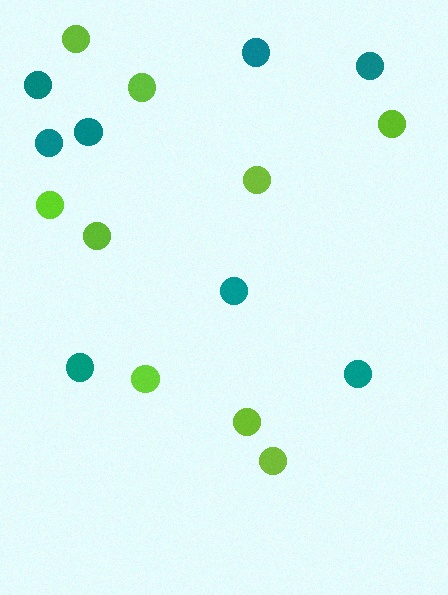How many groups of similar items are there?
There are 2 groups: one group of teal circles (8) and one group of lime circles (9).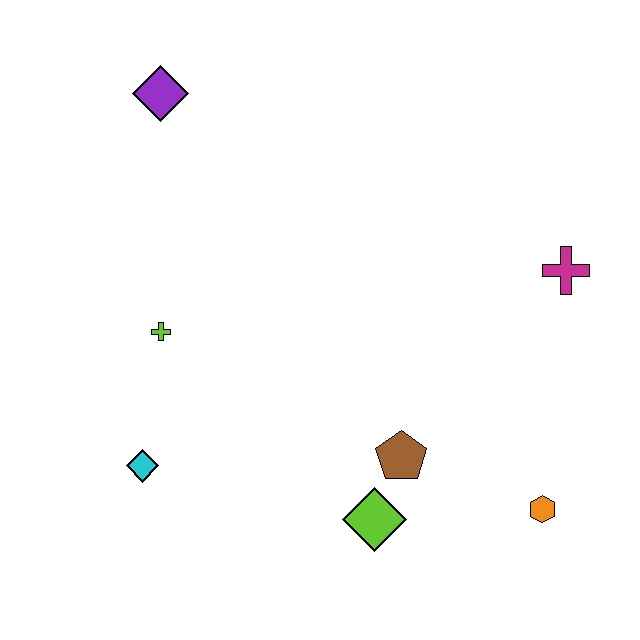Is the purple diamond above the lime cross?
Yes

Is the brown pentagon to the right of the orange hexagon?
No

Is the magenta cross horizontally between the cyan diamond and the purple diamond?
No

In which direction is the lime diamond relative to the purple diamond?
The lime diamond is below the purple diamond.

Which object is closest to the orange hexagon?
The brown pentagon is closest to the orange hexagon.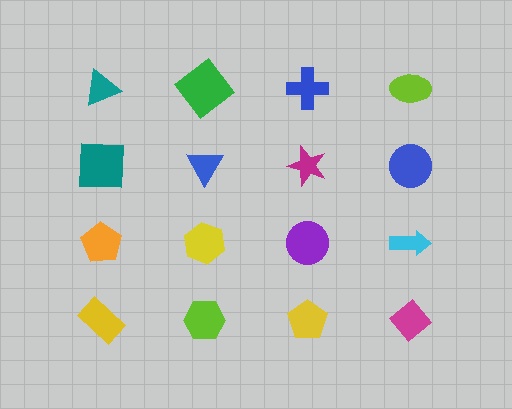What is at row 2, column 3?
A magenta star.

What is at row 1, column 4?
A lime ellipse.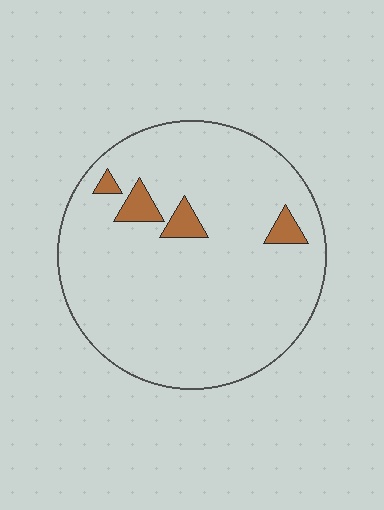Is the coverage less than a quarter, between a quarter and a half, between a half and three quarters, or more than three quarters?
Less than a quarter.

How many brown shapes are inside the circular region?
4.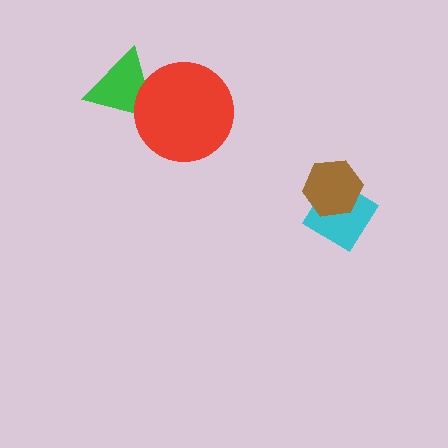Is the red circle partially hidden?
No, no other shape covers it.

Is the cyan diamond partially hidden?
Yes, it is partially covered by another shape.